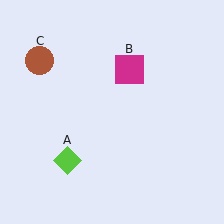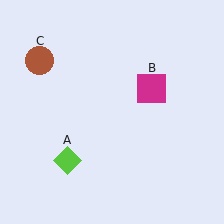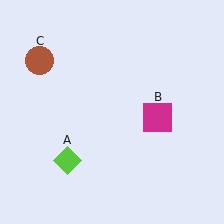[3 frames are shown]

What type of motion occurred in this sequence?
The magenta square (object B) rotated clockwise around the center of the scene.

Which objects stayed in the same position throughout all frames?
Lime diamond (object A) and brown circle (object C) remained stationary.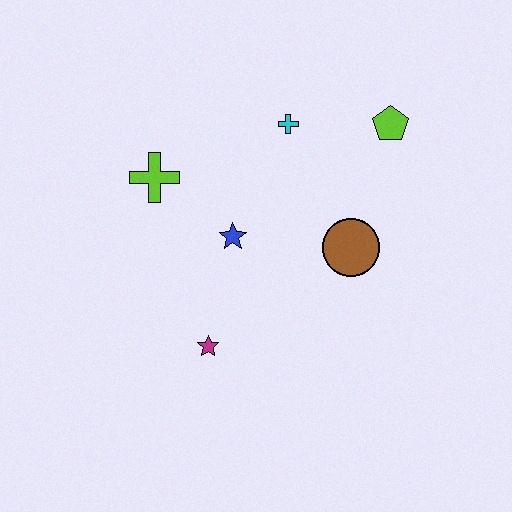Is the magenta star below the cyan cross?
Yes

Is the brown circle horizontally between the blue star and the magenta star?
No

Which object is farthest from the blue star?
The lime pentagon is farthest from the blue star.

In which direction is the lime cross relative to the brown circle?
The lime cross is to the left of the brown circle.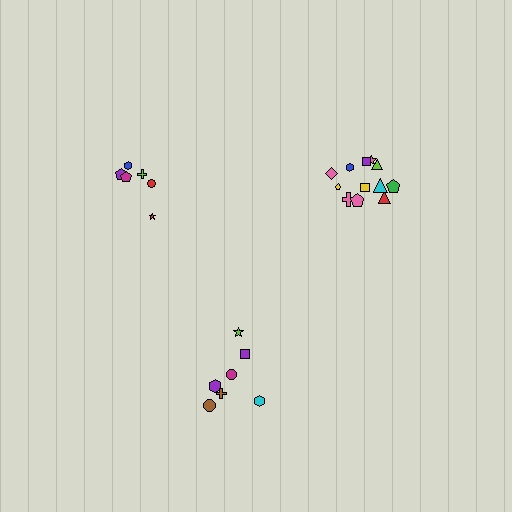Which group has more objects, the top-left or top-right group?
The top-right group.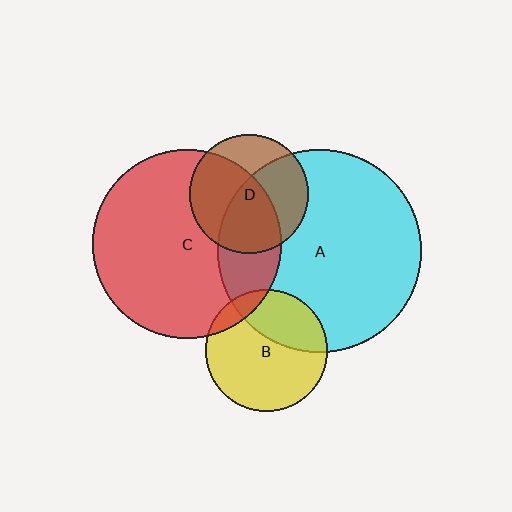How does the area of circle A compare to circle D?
Approximately 2.9 times.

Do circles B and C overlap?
Yes.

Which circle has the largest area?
Circle A (cyan).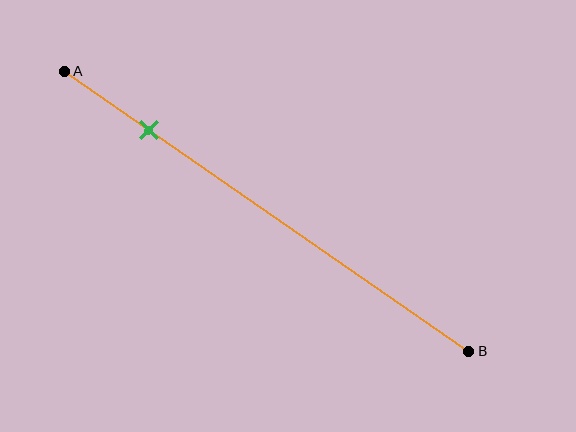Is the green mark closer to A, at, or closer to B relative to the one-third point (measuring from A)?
The green mark is closer to point A than the one-third point of segment AB.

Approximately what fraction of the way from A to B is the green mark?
The green mark is approximately 20% of the way from A to B.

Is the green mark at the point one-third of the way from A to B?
No, the mark is at about 20% from A, not at the 33% one-third point.